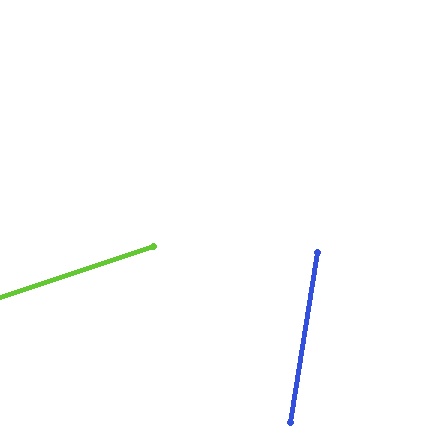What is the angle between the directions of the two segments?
Approximately 63 degrees.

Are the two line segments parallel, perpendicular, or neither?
Neither parallel nor perpendicular — they differ by about 63°.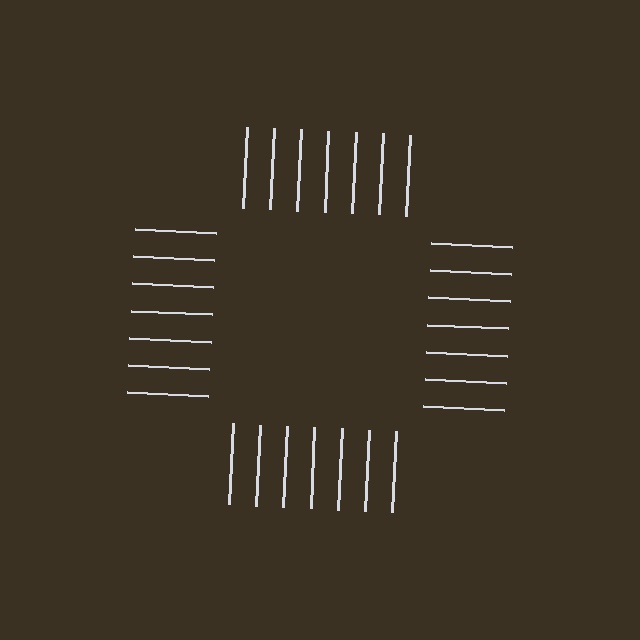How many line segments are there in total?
28 — 7 along each of the 4 edges.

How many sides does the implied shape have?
4 sides — the line-ends trace a square.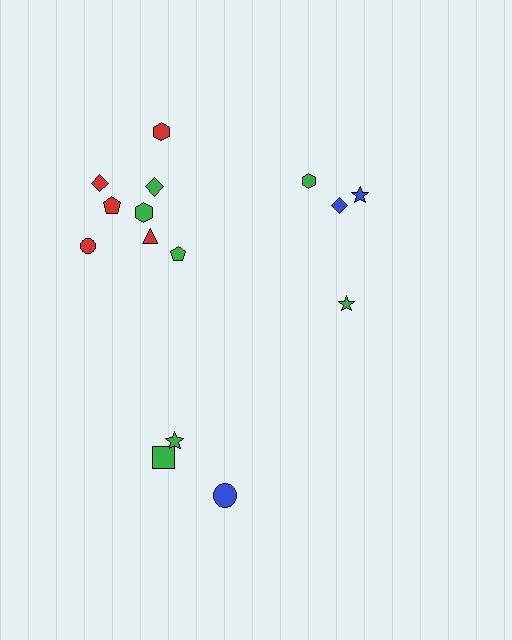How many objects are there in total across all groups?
There are 15 objects.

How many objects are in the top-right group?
There are 4 objects.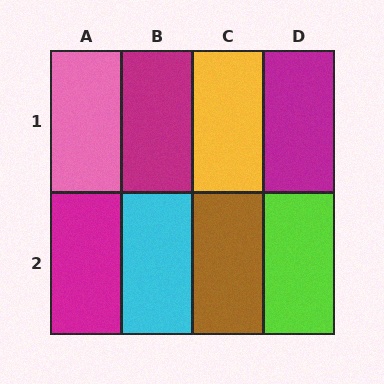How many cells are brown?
1 cell is brown.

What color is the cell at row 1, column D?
Magenta.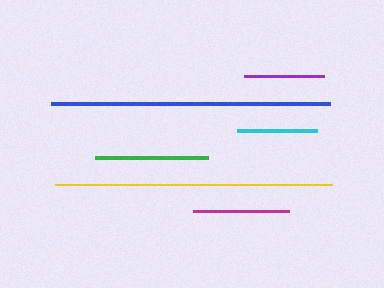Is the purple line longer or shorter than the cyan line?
The cyan line is longer than the purple line.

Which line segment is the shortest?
The purple line is the shortest at approximately 80 pixels.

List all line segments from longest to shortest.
From longest to shortest: blue, yellow, green, magenta, cyan, purple.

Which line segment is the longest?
The blue line is the longest at approximately 279 pixels.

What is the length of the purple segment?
The purple segment is approximately 80 pixels long.